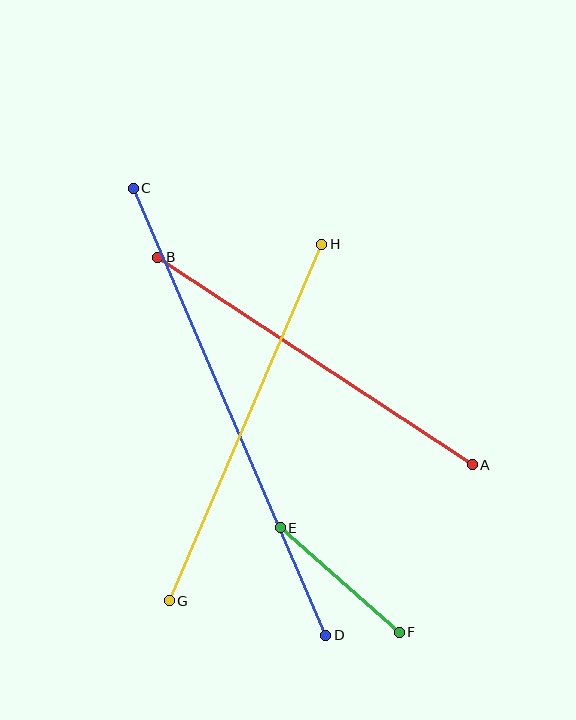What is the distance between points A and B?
The distance is approximately 377 pixels.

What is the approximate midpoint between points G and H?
The midpoint is at approximately (245, 422) pixels.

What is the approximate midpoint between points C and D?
The midpoint is at approximately (229, 412) pixels.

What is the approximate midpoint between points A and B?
The midpoint is at approximately (315, 361) pixels.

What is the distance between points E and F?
The distance is approximately 158 pixels.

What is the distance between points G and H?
The distance is approximately 388 pixels.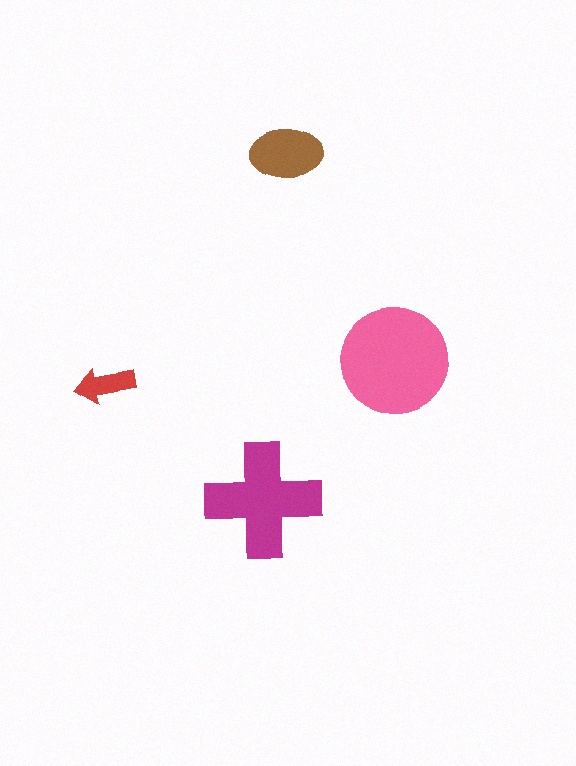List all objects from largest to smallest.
The pink circle, the magenta cross, the brown ellipse, the red arrow.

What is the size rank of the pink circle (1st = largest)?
1st.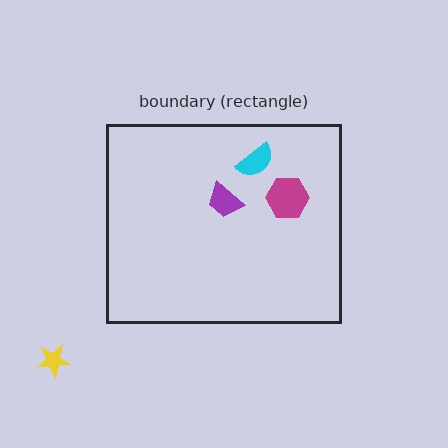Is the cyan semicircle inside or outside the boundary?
Inside.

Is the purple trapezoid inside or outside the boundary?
Inside.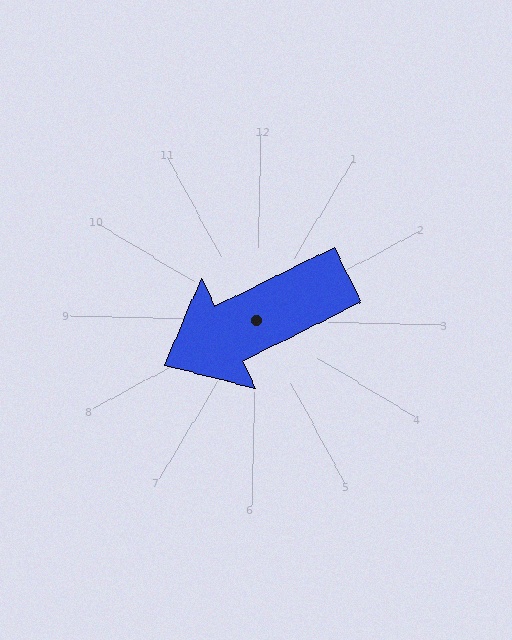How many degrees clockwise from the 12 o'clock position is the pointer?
Approximately 242 degrees.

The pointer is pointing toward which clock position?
Roughly 8 o'clock.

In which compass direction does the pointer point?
Southwest.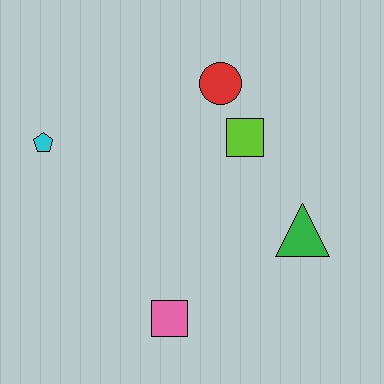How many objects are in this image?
There are 5 objects.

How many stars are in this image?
There are no stars.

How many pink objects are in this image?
There is 1 pink object.